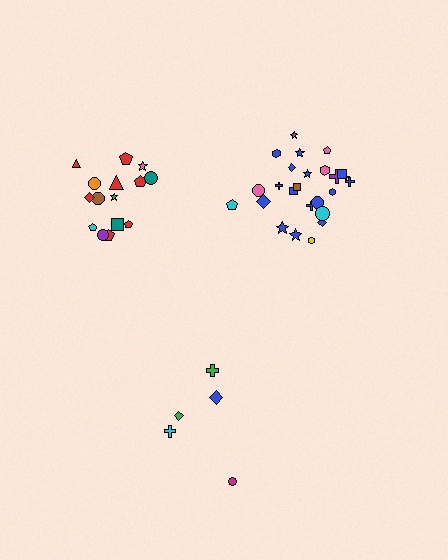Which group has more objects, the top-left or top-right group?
The top-right group.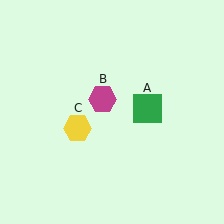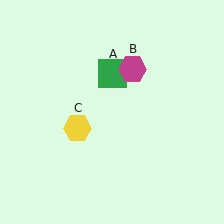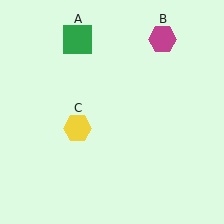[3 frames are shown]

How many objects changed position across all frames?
2 objects changed position: green square (object A), magenta hexagon (object B).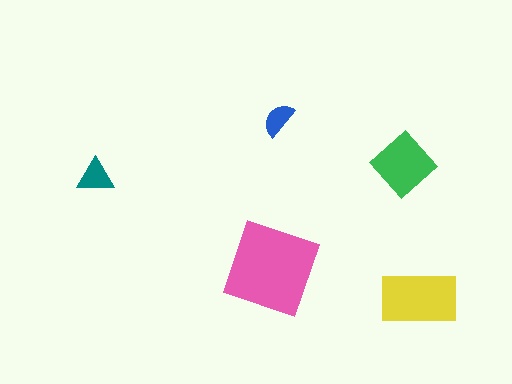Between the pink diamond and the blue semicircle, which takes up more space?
The pink diamond.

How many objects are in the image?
There are 5 objects in the image.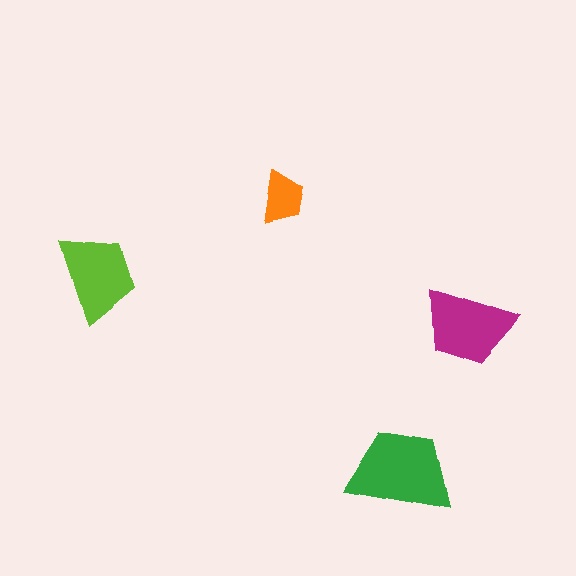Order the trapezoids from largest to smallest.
the green one, the magenta one, the lime one, the orange one.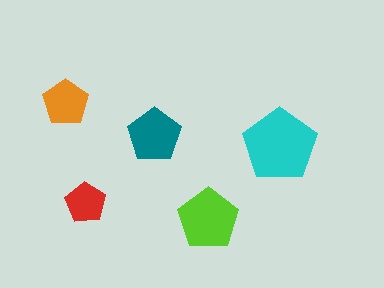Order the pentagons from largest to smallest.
the cyan one, the lime one, the teal one, the orange one, the red one.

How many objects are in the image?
There are 5 objects in the image.